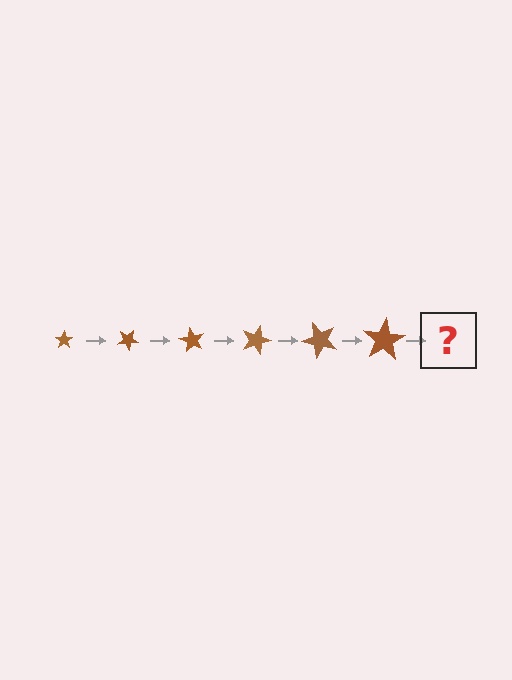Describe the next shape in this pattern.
It should be a star, larger than the previous one and rotated 180 degrees from the start.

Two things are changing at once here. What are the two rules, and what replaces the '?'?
The two rules are that the star grows larger each step and it rotates 30 degrees each step. The '?' should be a star, larger than the previous one and rotated 180 degrees from the start.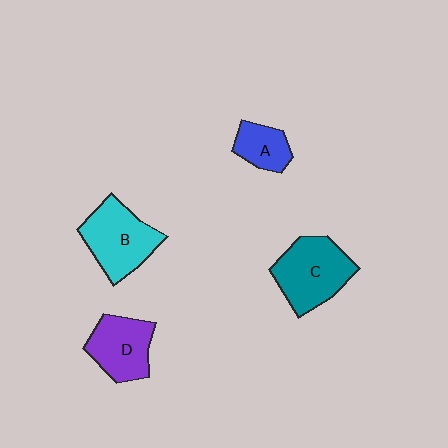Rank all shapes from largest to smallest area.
From largest to smallest: C (teal), B (cyan), D (purple), A (blue).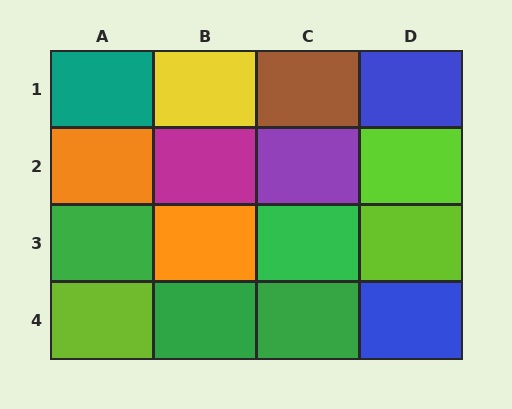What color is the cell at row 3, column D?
Lime.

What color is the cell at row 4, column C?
Green.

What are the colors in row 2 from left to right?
Orange, magenta, purple, lime.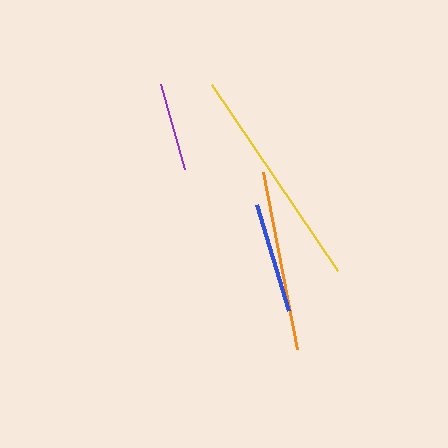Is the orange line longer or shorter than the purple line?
The orange line is longer than the purple line.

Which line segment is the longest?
The yellow line is the longest at approximately 225 pixels.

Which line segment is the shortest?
The purple line is the shortest at approximately 89 pixels.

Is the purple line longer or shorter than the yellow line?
The yellow line is longer than the purple line.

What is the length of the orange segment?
The orange segment is approximately 181 pixels long.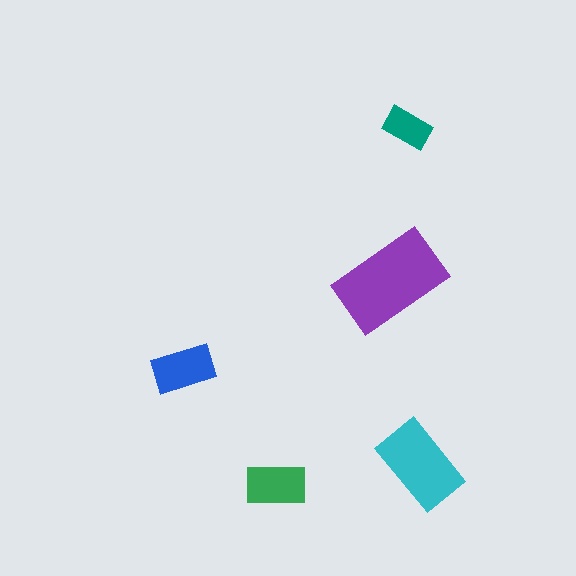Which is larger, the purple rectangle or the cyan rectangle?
The purple one.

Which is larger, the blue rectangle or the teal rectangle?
The blue one.